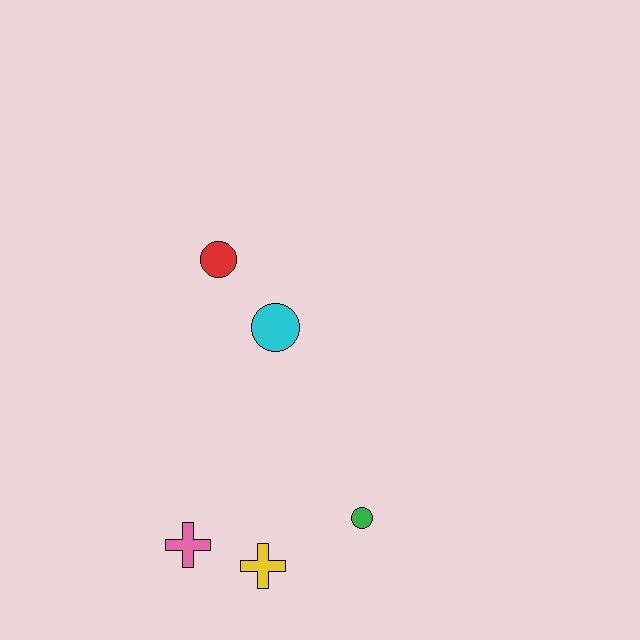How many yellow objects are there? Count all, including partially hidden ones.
There is 1 yellow object.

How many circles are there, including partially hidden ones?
There are 3 circles.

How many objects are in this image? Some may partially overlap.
There are 5 objects.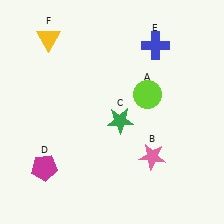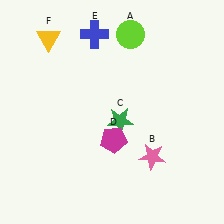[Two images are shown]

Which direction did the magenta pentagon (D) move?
The magenta pentagon (D) moved right.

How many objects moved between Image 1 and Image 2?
3 objects moved between the two images.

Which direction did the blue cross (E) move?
The blue cross (E) moved left.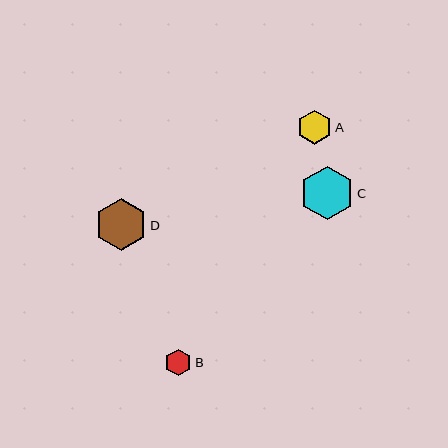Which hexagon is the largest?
Hexagon C is the largest with a size of approximately 54 pixels.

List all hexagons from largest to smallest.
From largest to smallest: C, D, A, B.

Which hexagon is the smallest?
Hexagon B is the smallest with a size of approximately 27 pixels.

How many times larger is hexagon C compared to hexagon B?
Hexagon C is approximately 2.0 times the size of hexagon B.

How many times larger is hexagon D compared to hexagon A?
Hexagon D is approximately 1.5 times the size of hexagon A.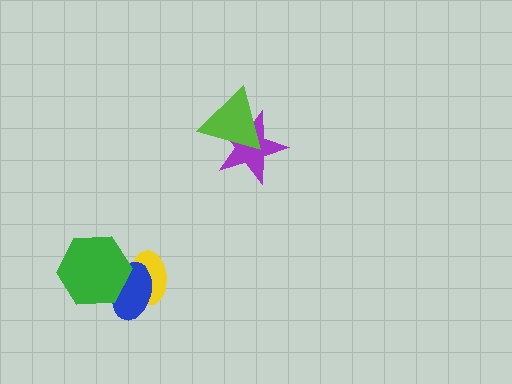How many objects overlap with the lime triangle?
1 object overlaps with the lime triangle.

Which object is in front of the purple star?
The lime triangle is in front of the purple star.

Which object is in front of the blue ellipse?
The green hexagon is in front of the blue ellipse.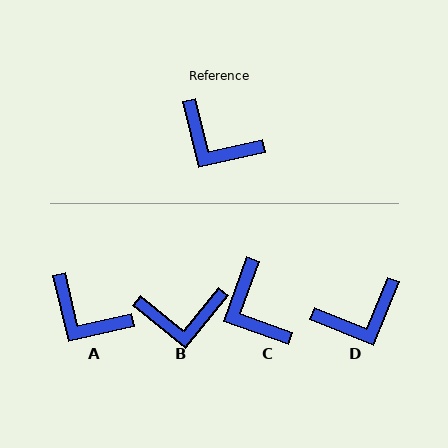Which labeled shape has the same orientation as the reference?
A.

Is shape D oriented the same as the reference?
No, it is off by about 55 degrees.